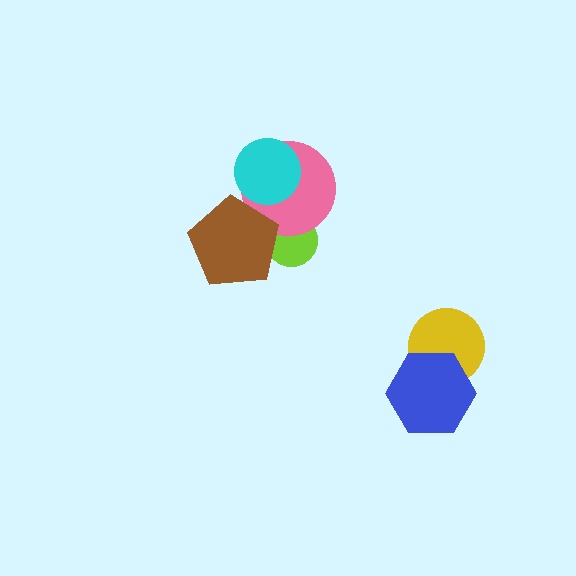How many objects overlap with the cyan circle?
1 object overlaps with the cyan circle.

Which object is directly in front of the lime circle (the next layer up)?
The pink circle is directly in front of the lime circle.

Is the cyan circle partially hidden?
No, no other shape covers it.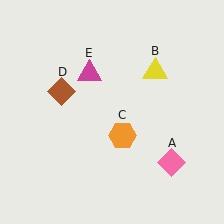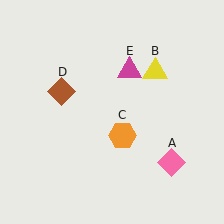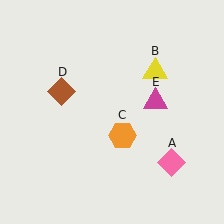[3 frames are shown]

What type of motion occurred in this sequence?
The magenta triangle (object E) rotated clockwise around the center of the scene.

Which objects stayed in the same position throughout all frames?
Pink diamond (object A) and yellow triangle (object B) and orange hexagon (object C) and brown diamond (object D) remained stationary.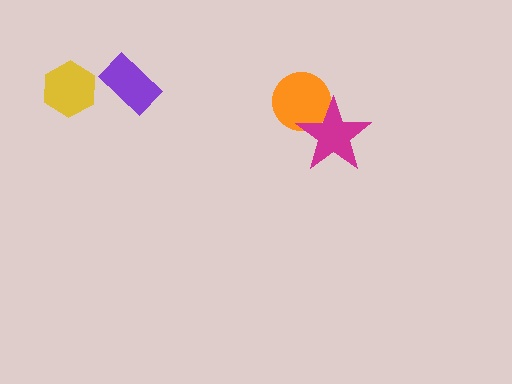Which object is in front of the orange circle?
The magenta star is in front of the orange circle.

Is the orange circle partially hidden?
Yes, it is partially covered by another shape.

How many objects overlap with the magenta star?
1 object overlaps with the magenta star.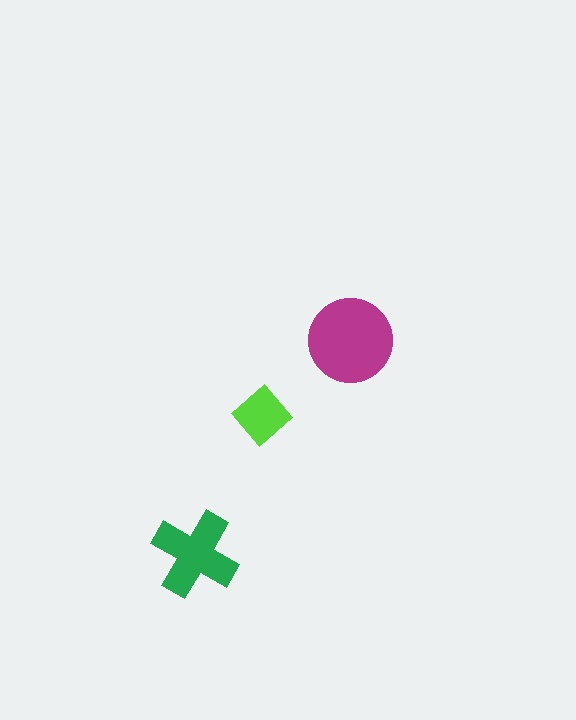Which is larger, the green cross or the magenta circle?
The magenta circle.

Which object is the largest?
The magenta circle.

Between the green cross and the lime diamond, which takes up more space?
The green cross.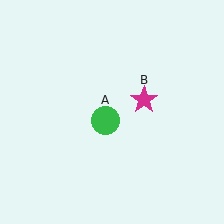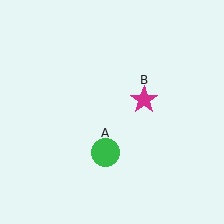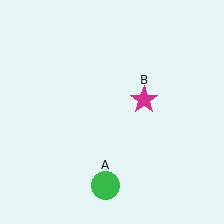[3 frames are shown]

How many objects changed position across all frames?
1 object changed position: green circle (object A).